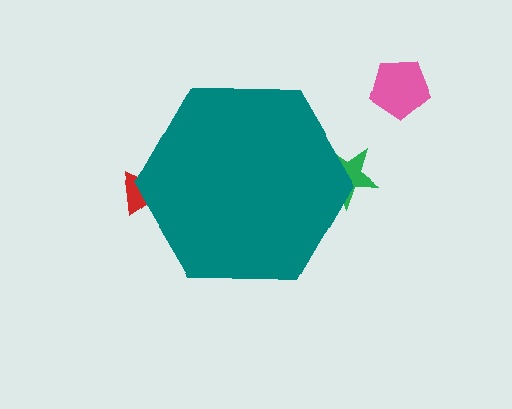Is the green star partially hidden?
Yes, the green star is partially hidden behind the teal hexagon.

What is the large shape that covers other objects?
A teal hexagon.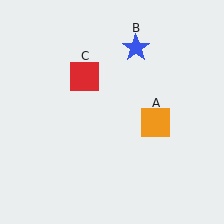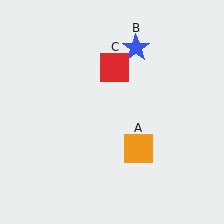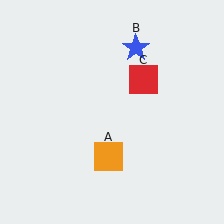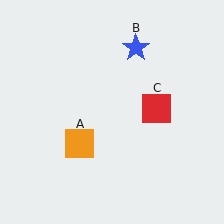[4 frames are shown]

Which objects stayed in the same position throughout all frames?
Blue star (object B) remained stationary.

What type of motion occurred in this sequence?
The orange square (object A), red square (object C) rotated clockwise around the center of the scene.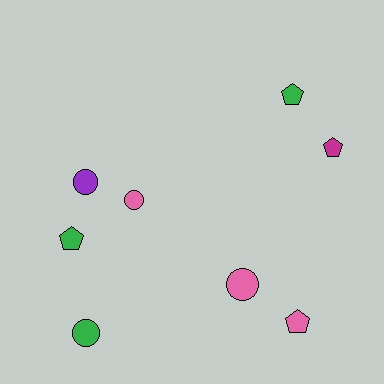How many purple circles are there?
There is 1 purple circle.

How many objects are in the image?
There are 8 objects.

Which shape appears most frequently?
Circle, with 4 objects.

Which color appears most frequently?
Pink, with 3 objects.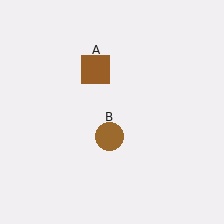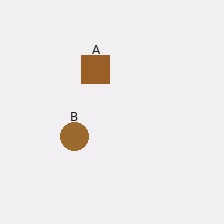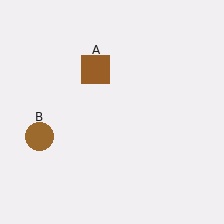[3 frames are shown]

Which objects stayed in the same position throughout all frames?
Brown square (object A) remained stationary.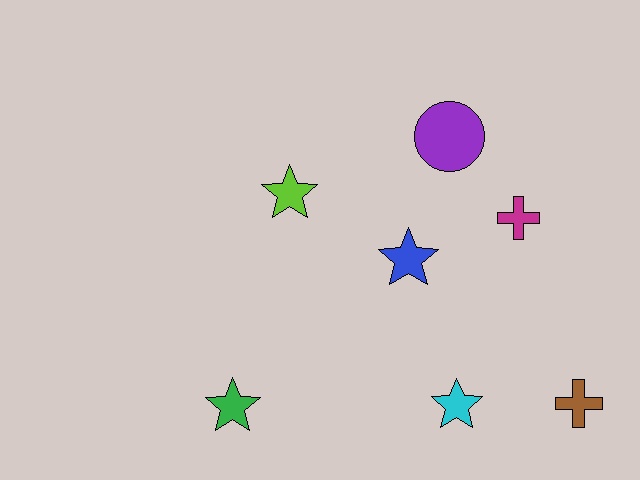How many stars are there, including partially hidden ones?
There are 4 stars.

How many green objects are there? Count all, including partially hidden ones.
There is 1 green object.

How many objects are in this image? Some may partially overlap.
There are 7 objects.